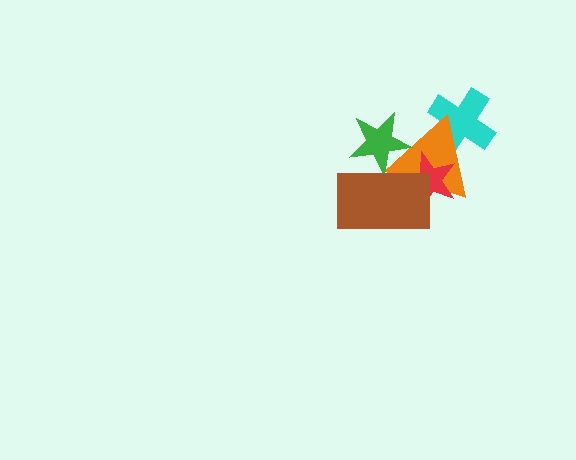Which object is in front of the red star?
The brown rectangle is in front of the red star.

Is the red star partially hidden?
Yes, it is partially covered by another shape.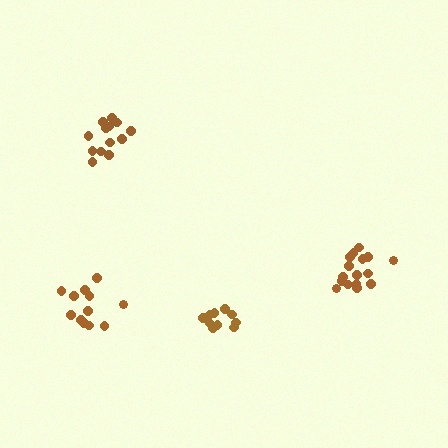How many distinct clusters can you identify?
There are 4 distinct clusters.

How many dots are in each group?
Group 1: 13 dots, Group 2: 16 dots, Group 3: 13 dots, Group 4: 10 dots (52 total).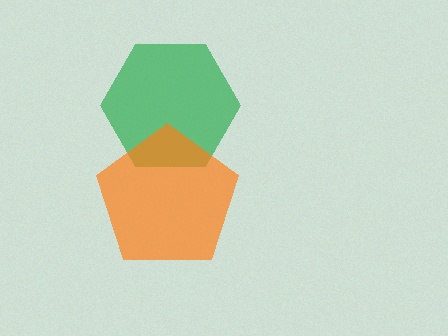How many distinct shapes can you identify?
There are 2 distinct shapes: a green hexagon, an orange pentagon.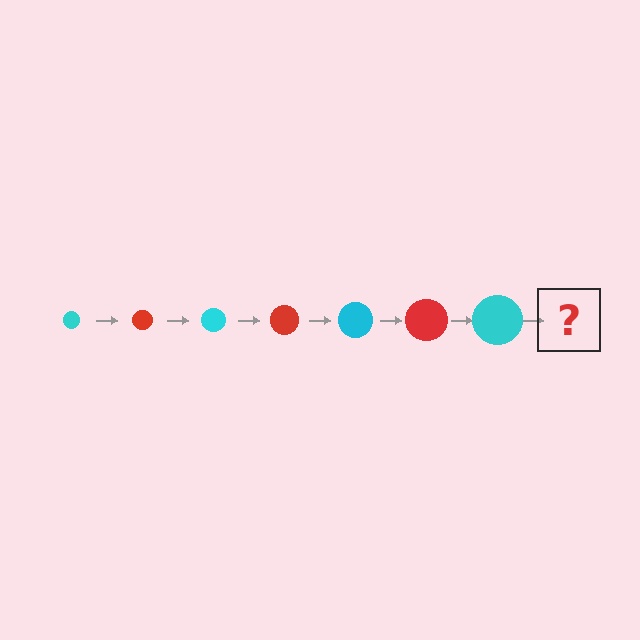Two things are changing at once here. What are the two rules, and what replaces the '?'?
The two rules are that the circle grows larger each step and the color cycles through cyan and red. The '?' should be a red circle, larger than the previous one.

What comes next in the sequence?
The next element should be a red circle, larger than the previous one.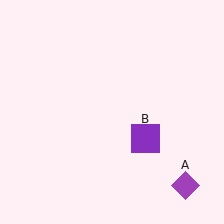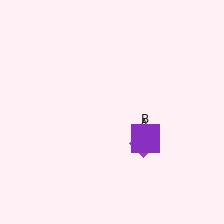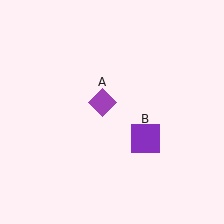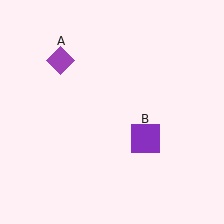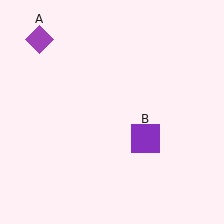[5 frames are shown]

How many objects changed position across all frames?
1 object changed position: purple diamond (object A).